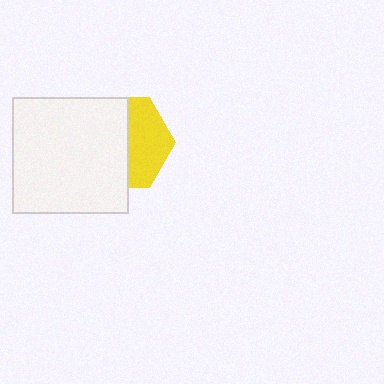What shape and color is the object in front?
The object in front is a white square.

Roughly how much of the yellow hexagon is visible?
A small part of it is visible (roughly 42%).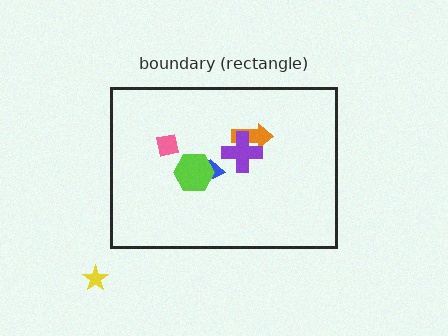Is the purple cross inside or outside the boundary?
Inside.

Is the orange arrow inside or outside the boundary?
Inside.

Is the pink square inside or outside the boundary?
Inside.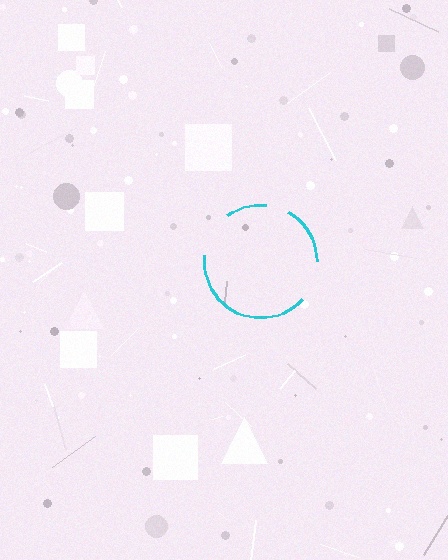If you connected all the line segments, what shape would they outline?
They would outline a circle.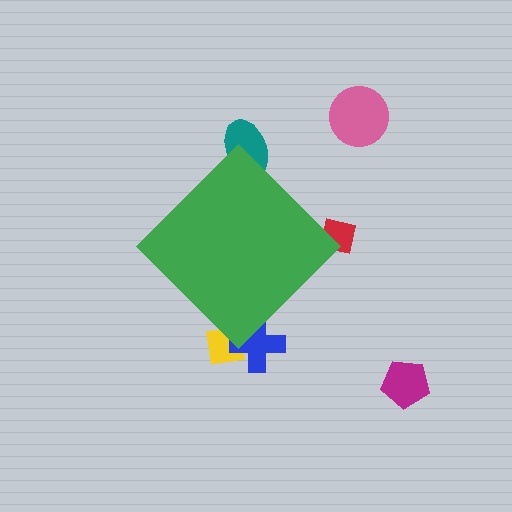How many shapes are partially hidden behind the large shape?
4 shapes are partially hidden.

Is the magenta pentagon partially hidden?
No, the magenta pentagon is fully visible.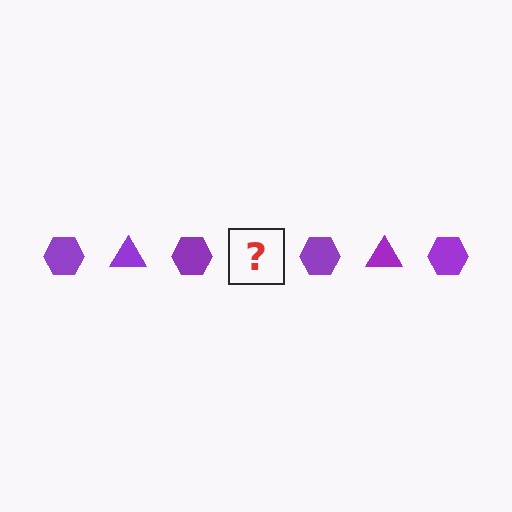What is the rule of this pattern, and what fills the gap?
The rule is that the pattern cycles through hexagon, triangle shapes in purple. The gap should be filled with a purple triangle.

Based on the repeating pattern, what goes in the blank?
The blank should be a purple triangle.